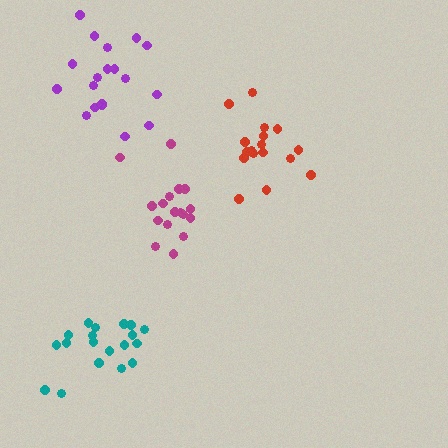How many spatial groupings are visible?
There are 4 spatial groupings.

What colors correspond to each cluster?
The clusters are colored: magenta, purple, red, teal.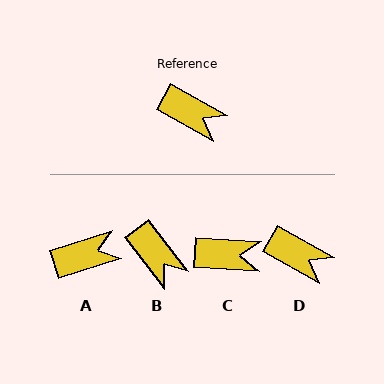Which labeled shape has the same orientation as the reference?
D.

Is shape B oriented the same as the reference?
No, it is off by about 24 degrees.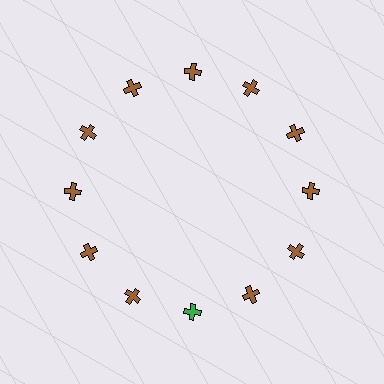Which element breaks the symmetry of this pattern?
The green cross at roughly the 6 o'clock position breaks the symmetry. All other shapes are brown crosses.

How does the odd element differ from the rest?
It has a different color: green instead of brown.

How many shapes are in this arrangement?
There are 12 shapes arranged in a ring pattern.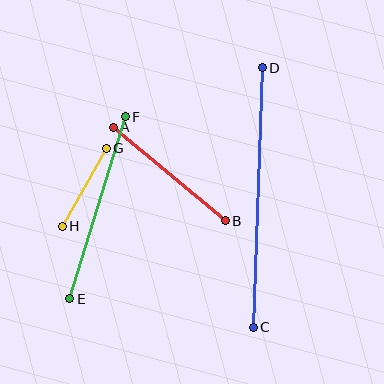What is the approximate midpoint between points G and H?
The midpoint is at approximately (84, 187) pixels.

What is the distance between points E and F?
The distance is approximately 190 pixels.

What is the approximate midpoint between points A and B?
The midpoint is at approximately (169, 174) pixels.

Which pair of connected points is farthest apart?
Points C and D are farthest apart.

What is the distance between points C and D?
The distance is approximately 260 pixels.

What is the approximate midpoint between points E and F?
The midpoint is at approximately (97, 208) pixels.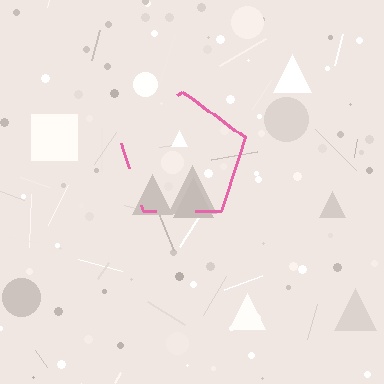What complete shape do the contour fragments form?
The contour fragments form a pentagon.